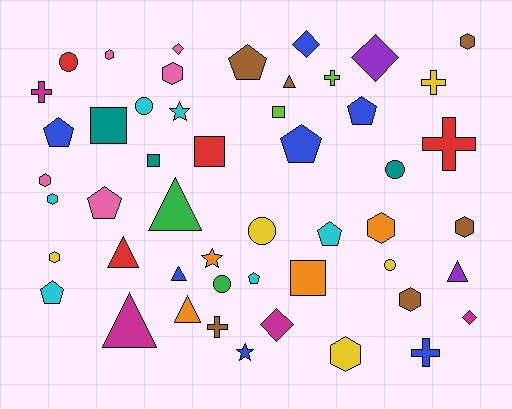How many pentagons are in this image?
There are 8 pentagons.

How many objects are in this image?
There are 50 objects.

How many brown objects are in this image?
There are 6 brown objects.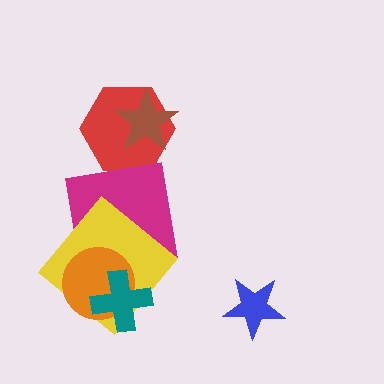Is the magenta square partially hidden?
Yes, it is partially covered by another shape.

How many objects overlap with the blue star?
0 objects overlap with the blue star.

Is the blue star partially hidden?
No, no other shape covers it.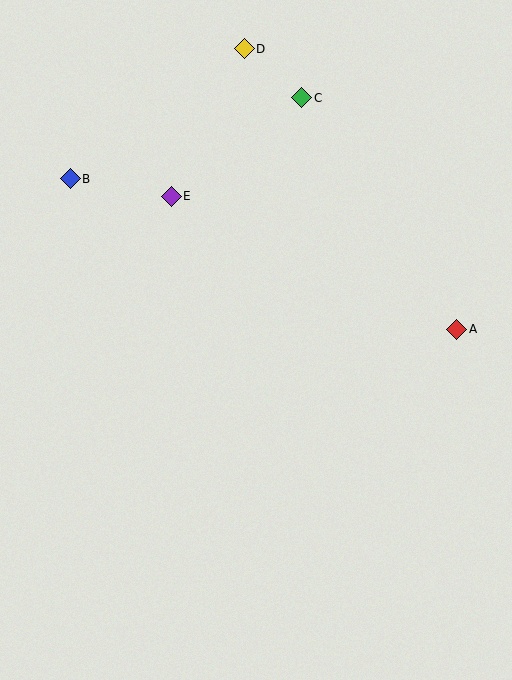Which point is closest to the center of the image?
Point E at (171, 196) is closest to the center.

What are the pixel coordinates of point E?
Point E is at (171, 196).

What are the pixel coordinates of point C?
Point C is at (302, 98).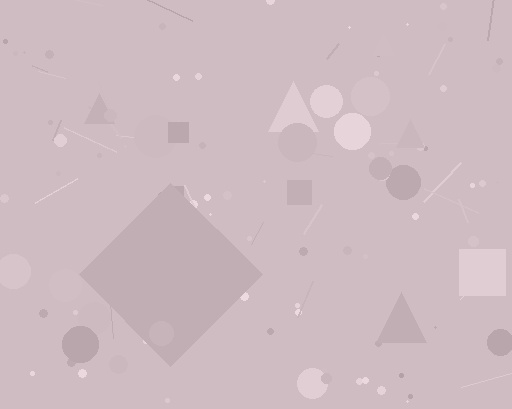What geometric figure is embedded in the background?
A diamond is embedded in the background.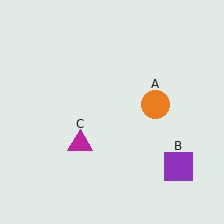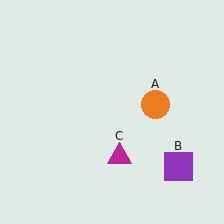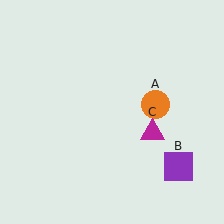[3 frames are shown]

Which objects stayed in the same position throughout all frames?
Orange circle (object A) and purple square (object B) remained stationary.